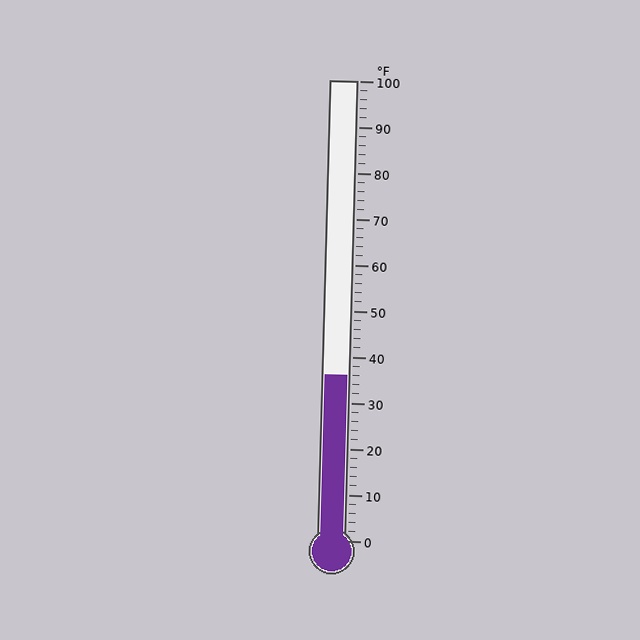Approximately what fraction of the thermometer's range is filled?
The thermometer is filled to approximately 35% of its range.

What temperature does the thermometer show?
The thermometer shows approximately 36°F.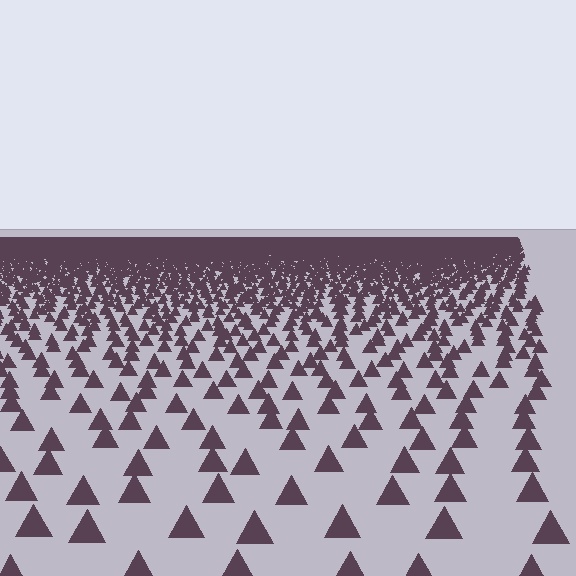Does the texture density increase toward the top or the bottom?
Density increases toward the top.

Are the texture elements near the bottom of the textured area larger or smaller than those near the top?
Larger. Near the bottom, elements are closer to the viewer and appear at a bigger on-screen size.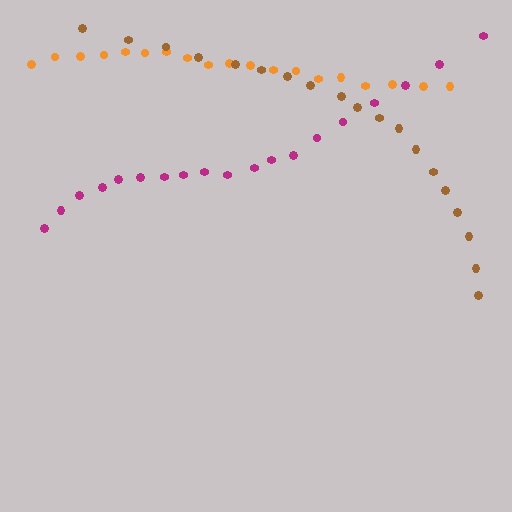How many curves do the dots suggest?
There are 3 distinct paths.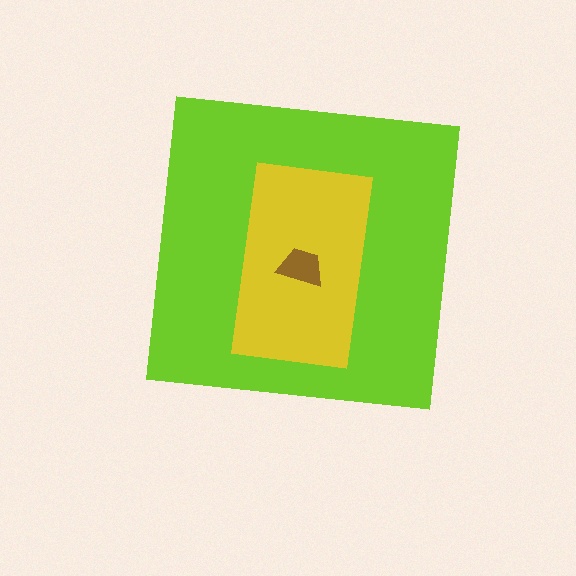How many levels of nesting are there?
3.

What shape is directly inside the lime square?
The yellow rectangle.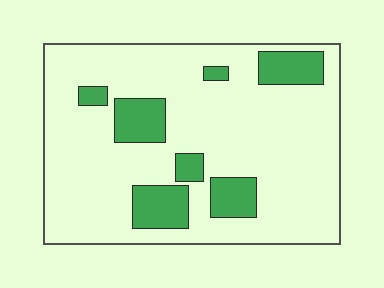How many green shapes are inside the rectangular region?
7.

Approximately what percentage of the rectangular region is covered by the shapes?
Approximately 20%.